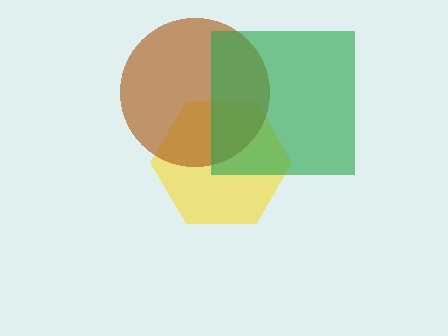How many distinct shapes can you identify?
There are 3 distinct shapes: a yellow hexagon, a brown circle, a green square.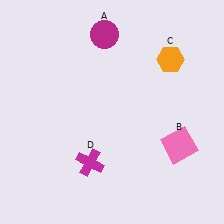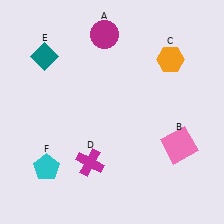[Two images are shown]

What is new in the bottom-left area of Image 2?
A cyan pentagon (F) was added in the bottom-left area of Image 2.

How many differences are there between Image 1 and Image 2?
There are 2 differences between the two images.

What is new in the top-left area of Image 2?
A teal diamond (E) was added in the top-left area of Image 2.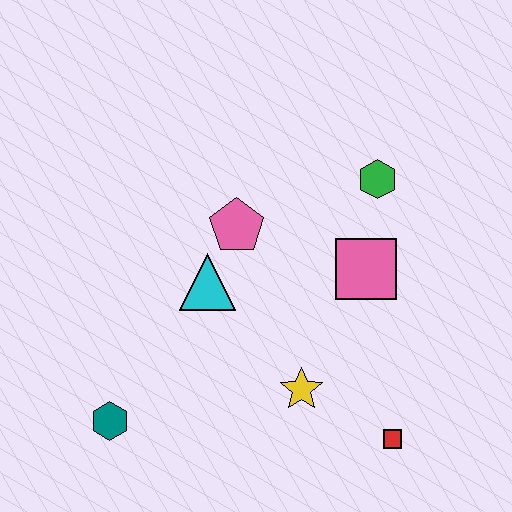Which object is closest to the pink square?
The green hexagon is closest to the pink square.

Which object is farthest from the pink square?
The teal hexagon is farthest from the pink square.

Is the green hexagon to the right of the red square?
No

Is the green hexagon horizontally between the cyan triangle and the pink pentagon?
No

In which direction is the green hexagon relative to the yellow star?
The green hexagon is above the yellow star.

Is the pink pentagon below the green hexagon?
Yes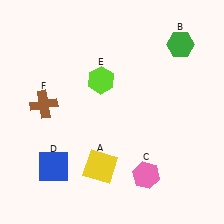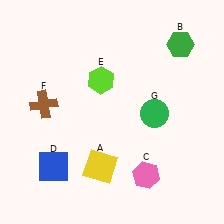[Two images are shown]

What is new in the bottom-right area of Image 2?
A green circle (G) was added in the bottom-right area of Image 2.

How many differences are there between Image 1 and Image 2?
There is 1 difference between the two images.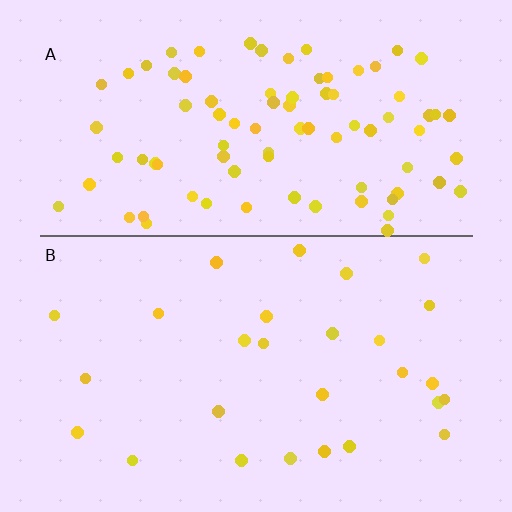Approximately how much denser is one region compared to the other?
Approximately 3.2× — region A over region B.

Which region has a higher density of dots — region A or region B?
A (the top).